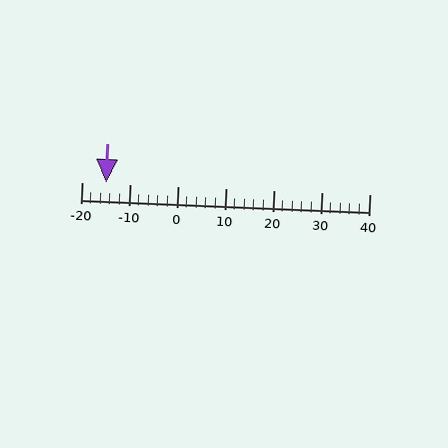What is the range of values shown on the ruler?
The ruler shows values from -20 to 40.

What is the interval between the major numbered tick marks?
The major tick marks are spaced 10 units apart.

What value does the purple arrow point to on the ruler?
The purple arrow points to approximately -15.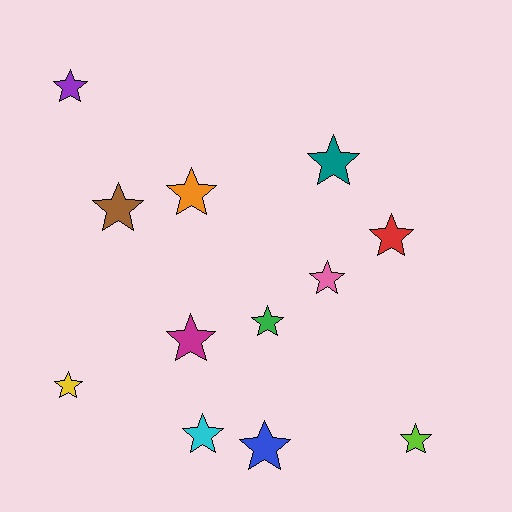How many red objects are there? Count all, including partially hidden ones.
There is 1 red object.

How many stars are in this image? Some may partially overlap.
There are 12 stars.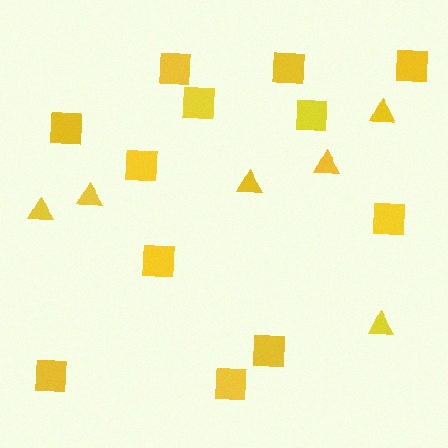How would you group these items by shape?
There are 2 groups: one group of squares (12) and one group of triangles (6).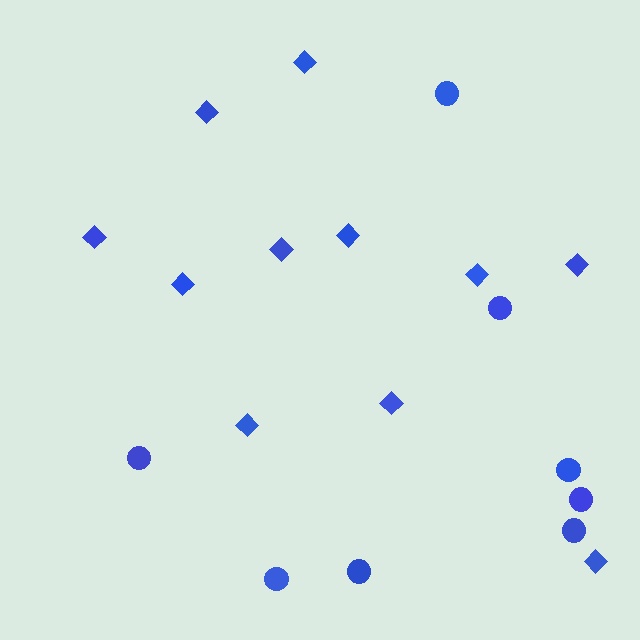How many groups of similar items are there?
There are 2 groups: one group of diamonds (11) and one group of circles (8).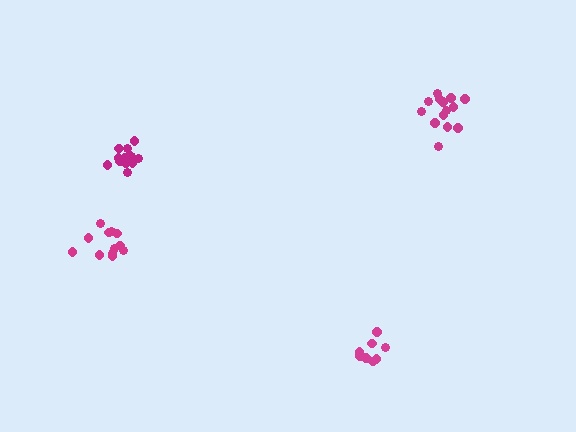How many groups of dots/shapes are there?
There are 4 groups.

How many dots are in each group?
Group 1: 14 dots, Group 2: 12 dots, Group 3: 13 dots, Group 4: 8 dots (47 total).